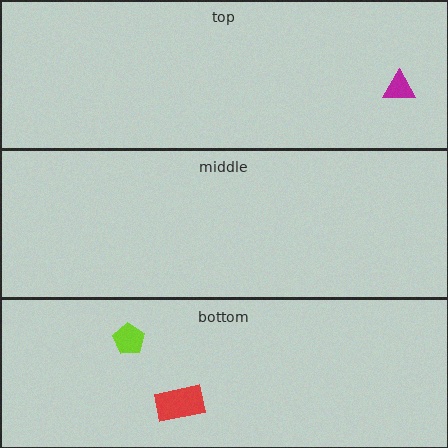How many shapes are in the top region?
1.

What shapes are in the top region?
The magenta triangle.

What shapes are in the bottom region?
The red rectangle, the lime pentagon.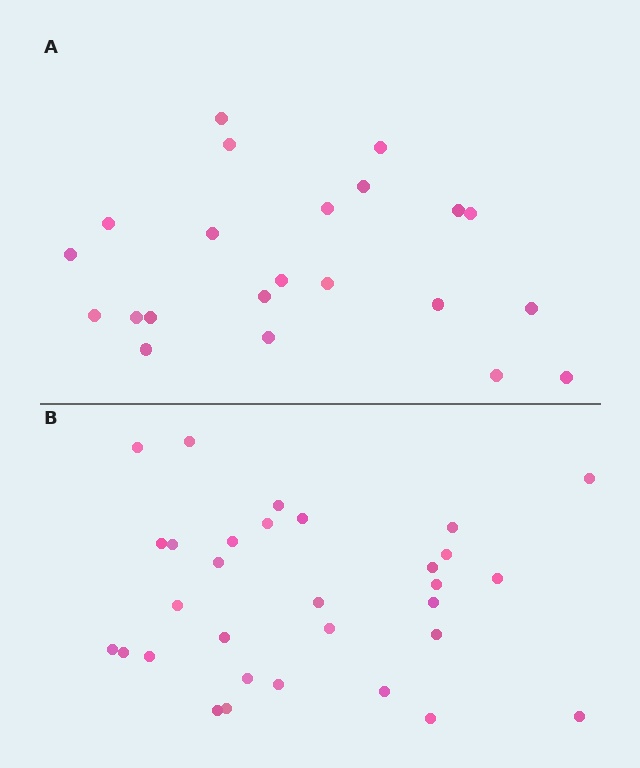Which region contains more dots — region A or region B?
Region B (the bottom region) has more dots.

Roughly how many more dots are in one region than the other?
Region B has roughly 8 or so more dots than region A.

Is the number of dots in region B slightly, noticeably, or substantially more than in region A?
Region B has noticeably more, but not dramatically so. The ratio is roughly 1.4 to 1.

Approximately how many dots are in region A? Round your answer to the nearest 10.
About 20 dots. (The exact count is 22, which rounds to 20.)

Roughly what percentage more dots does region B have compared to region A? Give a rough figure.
About 40% more.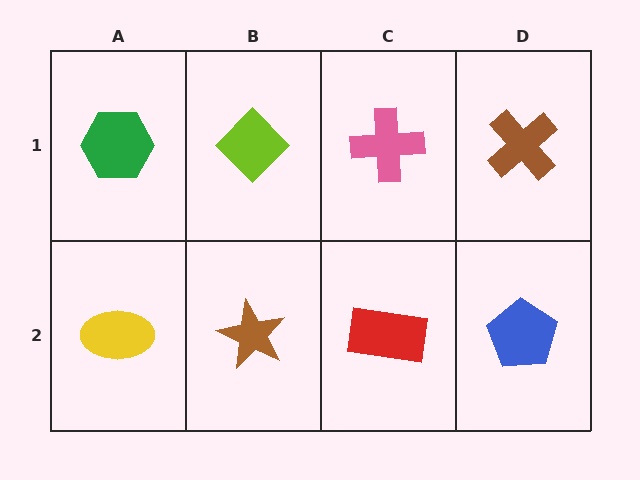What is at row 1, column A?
A green hexagon.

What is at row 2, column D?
A blue pentagon.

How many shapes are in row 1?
4 shapes.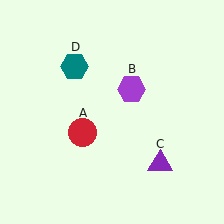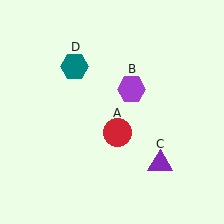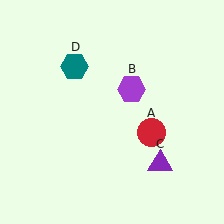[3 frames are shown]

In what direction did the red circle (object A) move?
The red circle (object A) moved right.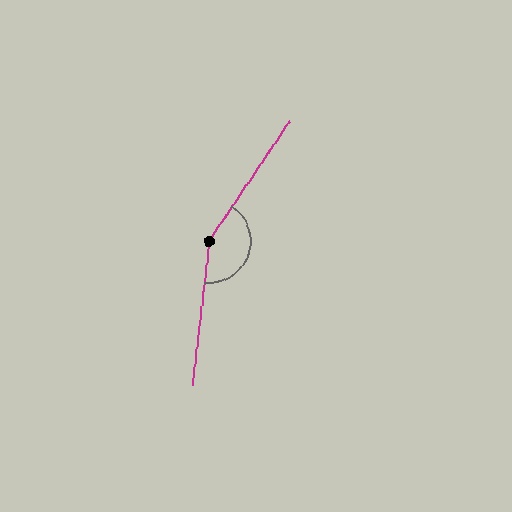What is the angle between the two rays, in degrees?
Approximately 153 degrees.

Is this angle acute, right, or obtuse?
It is obtuse.